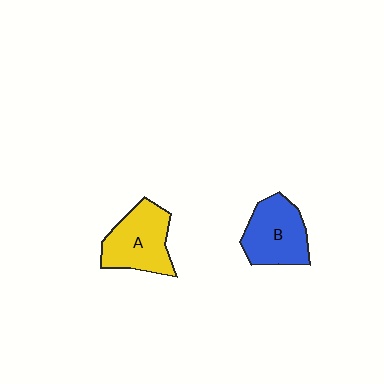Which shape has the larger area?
Shape A (yellow).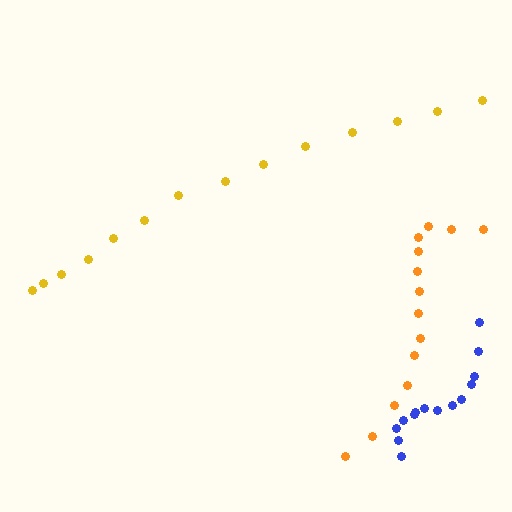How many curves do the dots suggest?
There are 3 distinct paths.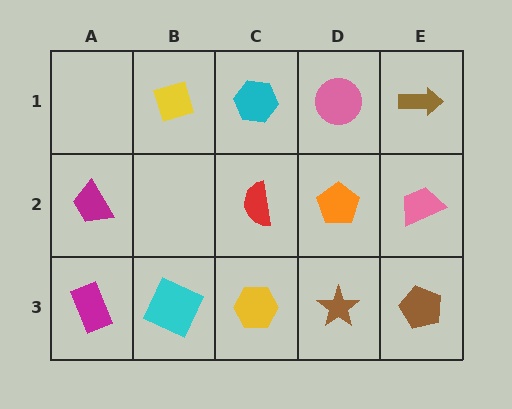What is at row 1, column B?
A yellow diamond.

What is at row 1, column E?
A brown arrow.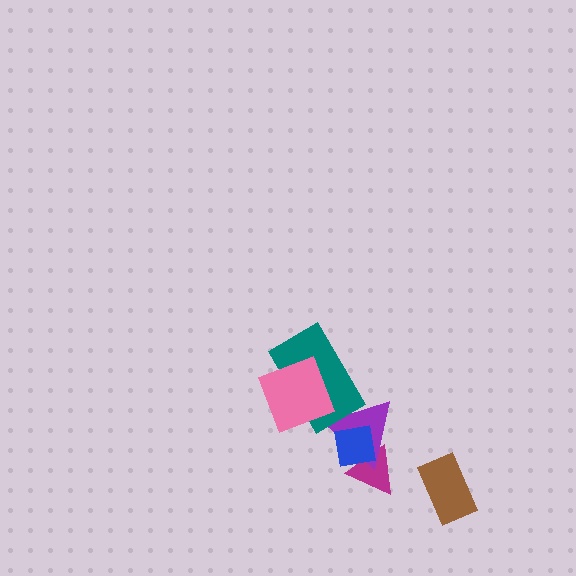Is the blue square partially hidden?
No, no other shape covers it.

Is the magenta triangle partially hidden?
Yes, it is partially covered by another shape.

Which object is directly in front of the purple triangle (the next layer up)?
The teal rectangle is directly in front of the purple triangle.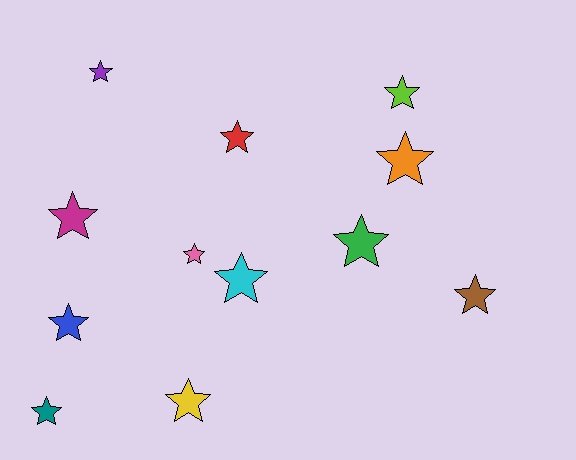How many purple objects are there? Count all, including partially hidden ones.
There is 1 purple object.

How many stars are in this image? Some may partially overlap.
There are 12 stars.